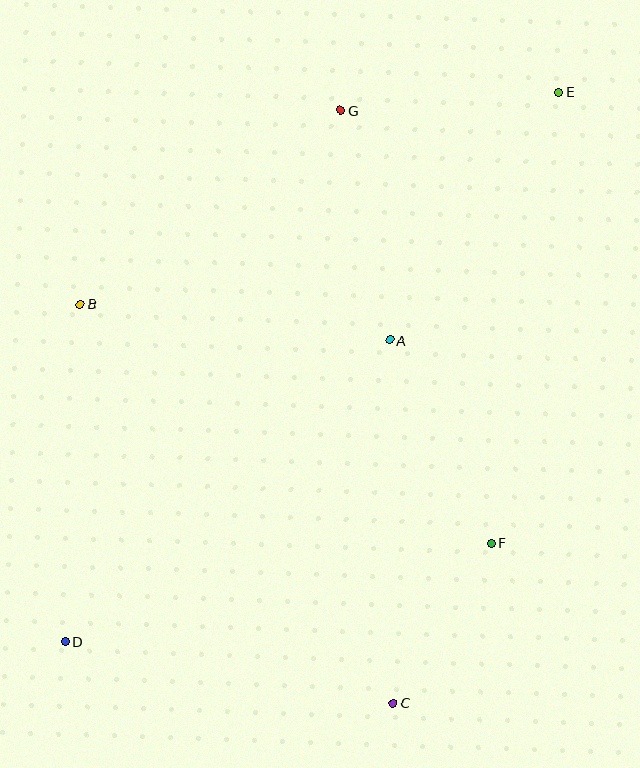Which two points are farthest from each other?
Points D and E are farthest from each other.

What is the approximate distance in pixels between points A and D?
The distance between A and D is approximately 443 pixels.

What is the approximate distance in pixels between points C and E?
The distance between C and E is approximately 633 pixels.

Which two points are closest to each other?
Points C and F are closest to each other.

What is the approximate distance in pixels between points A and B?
The distance between A and B is approximately 312 pixels.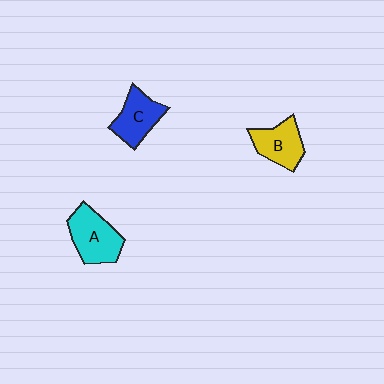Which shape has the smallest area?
Shape B (yellow).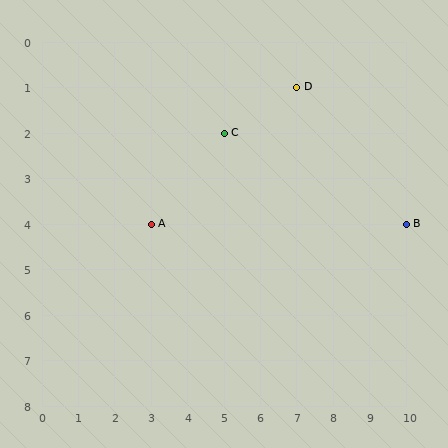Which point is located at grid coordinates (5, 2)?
Point C is at (5, 2).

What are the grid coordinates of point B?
Point B is at grid coordinates (10, 4).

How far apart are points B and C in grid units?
Points B and C are 5 columns and 2 rows apart (about 5.4 grid units diagonally).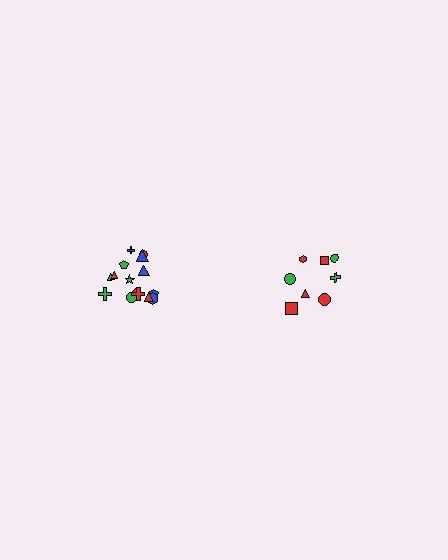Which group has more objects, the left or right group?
The left group.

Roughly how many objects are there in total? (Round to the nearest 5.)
Roughly 25 objects in total.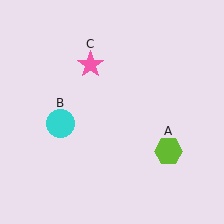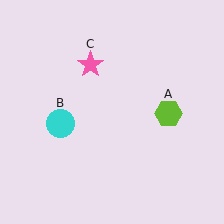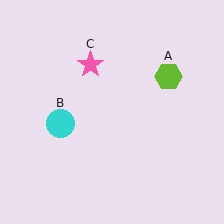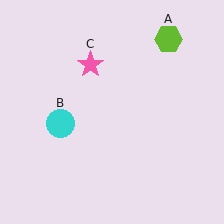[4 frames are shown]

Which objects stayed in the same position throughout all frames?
Cyan circle (object B) and pink star (object C) remained stationary.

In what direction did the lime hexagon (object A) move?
The lime hexagon (object A) moved up.